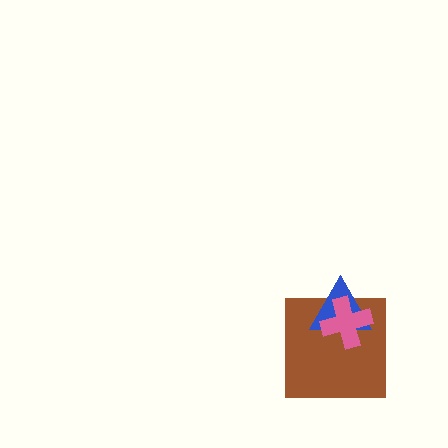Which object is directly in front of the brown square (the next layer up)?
The blue triangle is directly in front of the brown square.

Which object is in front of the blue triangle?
The pink cross is in front of the blue triangle.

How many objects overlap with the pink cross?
2 objects overlap with the pink cross.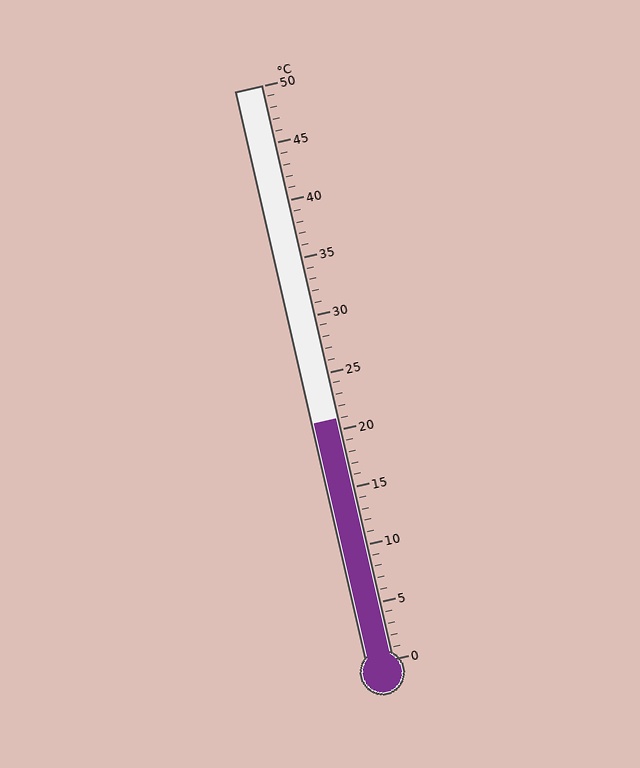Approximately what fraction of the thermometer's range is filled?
The thermometer is filled to approximately 40% of its range.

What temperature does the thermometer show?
The thermometer shows approximately 21°C.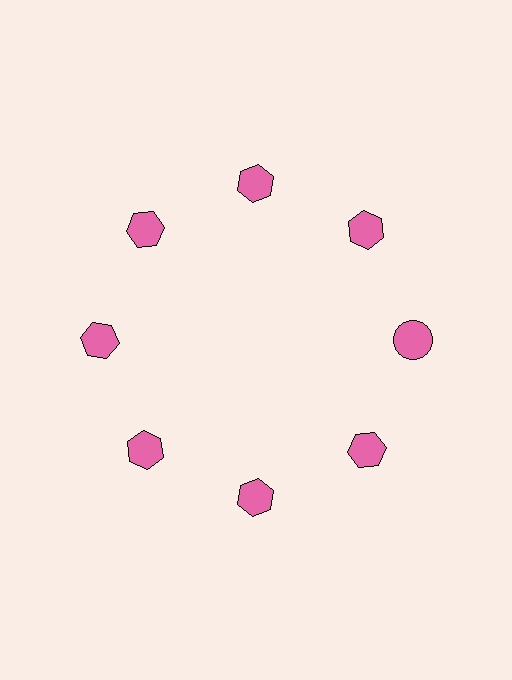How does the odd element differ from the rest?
It has a different shape: circle instead of hexagon.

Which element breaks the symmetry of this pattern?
The pink circle at roughly the 3 o'clock position breaks the symmetry. All other shapes are pink hexagons.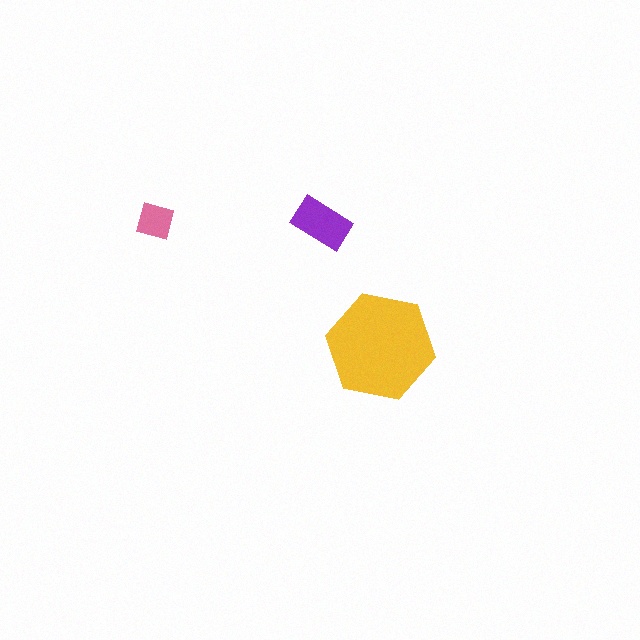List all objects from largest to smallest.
The yellow hexagon, the purple rectangle, the pink square.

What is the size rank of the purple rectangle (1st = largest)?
2nd.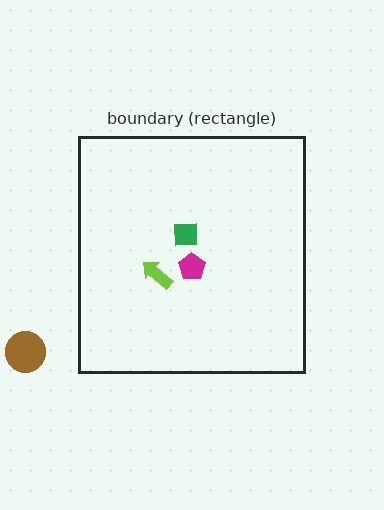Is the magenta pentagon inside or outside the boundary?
Inside.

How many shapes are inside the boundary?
3 inside, 1 outside.